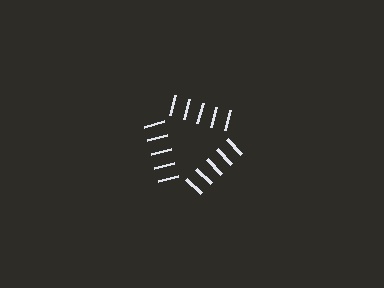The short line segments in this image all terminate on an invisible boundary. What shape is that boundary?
An illusory triangle — the line segments terminate on its edges but no continuous stroke is drawn.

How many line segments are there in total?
15 — 5 along each of the 3 edges.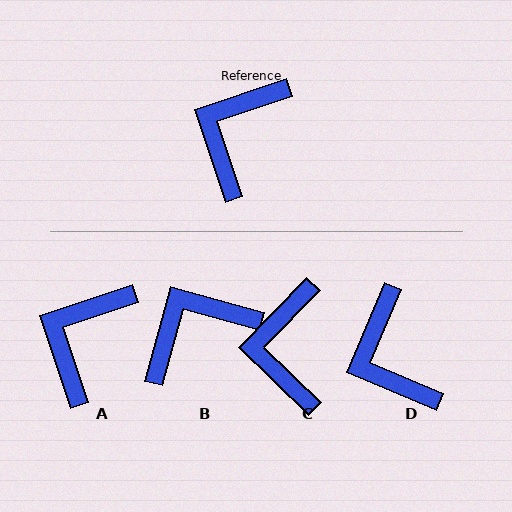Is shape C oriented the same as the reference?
No, it is off by about 27 degrees.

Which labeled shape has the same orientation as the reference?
A.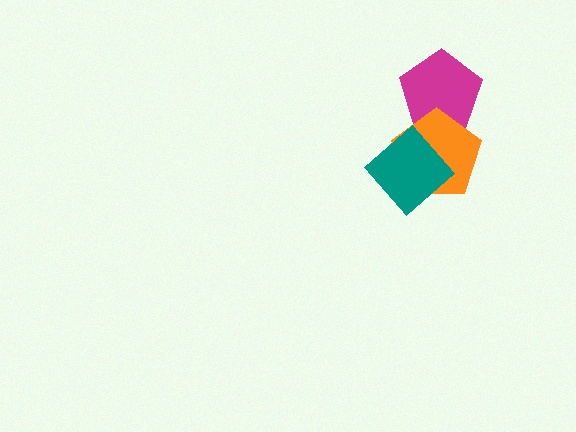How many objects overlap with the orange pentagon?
2 objects overlap with the orange pentagon.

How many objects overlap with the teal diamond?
1 object overlaps with the teal diamond.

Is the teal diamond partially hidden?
No, no other shape covers it.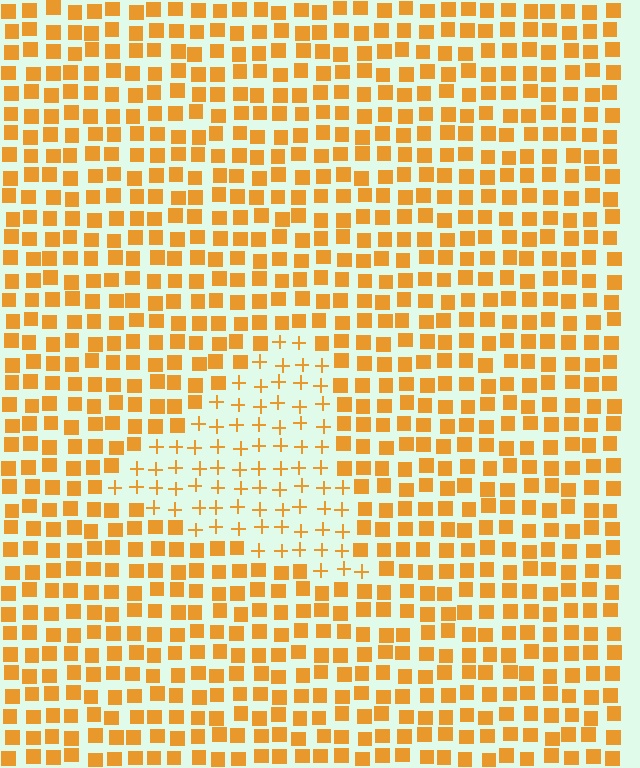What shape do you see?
I see a triangle.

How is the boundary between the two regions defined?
The boundary is defined by a change in element shape: plus signs inside vs. squares outside. All elements share the same color and spacing.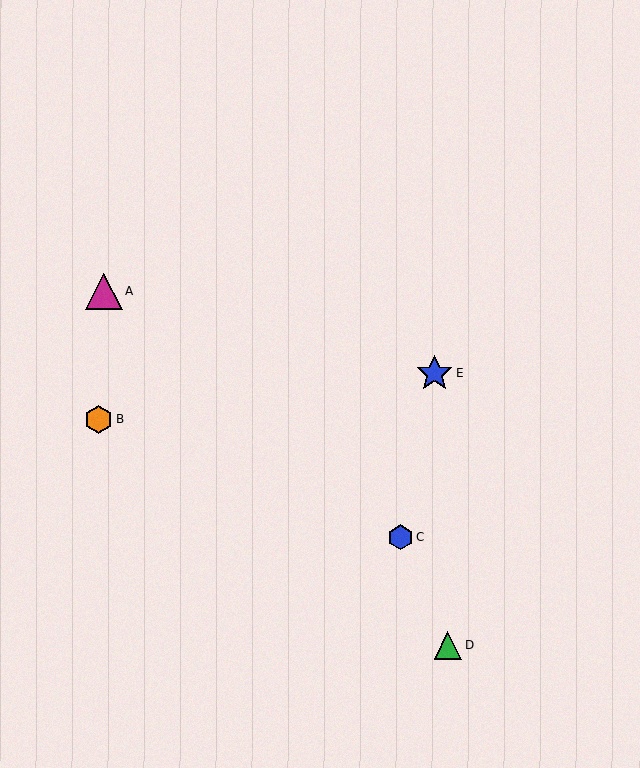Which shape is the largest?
The magenta triangle (labeled A) is the largest.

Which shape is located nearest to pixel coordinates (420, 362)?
The blue star (labeled E) at (434, 374) is nearest to that location.